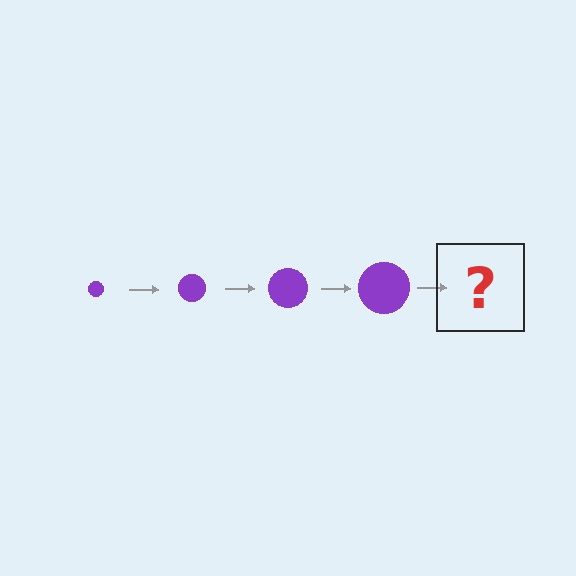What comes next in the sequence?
The next element should be a purple circle, larger than the previous one.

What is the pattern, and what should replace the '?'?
The pattern is that the circle gets progressively larger each step. The '?' should be a purple circle, larger than the previous one.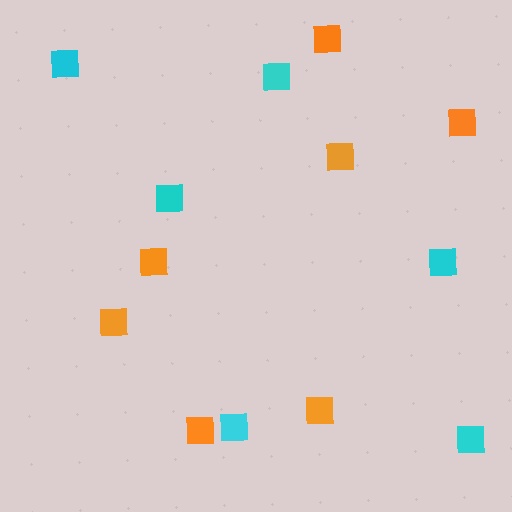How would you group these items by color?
There are 2 groups: one group of orange squares (7) and one group of cyan squares (6).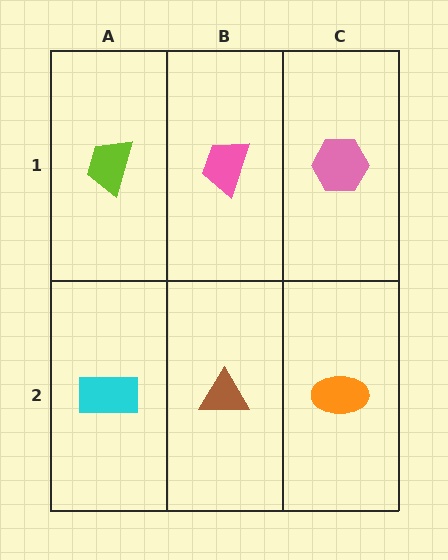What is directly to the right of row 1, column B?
A pink hexagon.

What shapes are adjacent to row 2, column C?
A pink hexagon (row 1, column C), a brown triangle (row 2, column B).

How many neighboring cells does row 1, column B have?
3.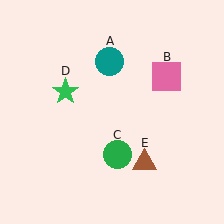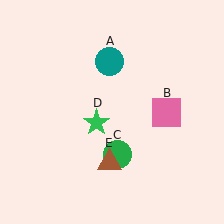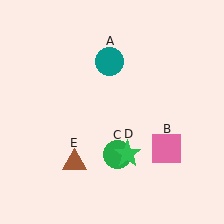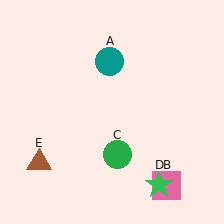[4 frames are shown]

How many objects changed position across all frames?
3 objects changed position: pink square (object B), green star (object D), brown triangle (object E).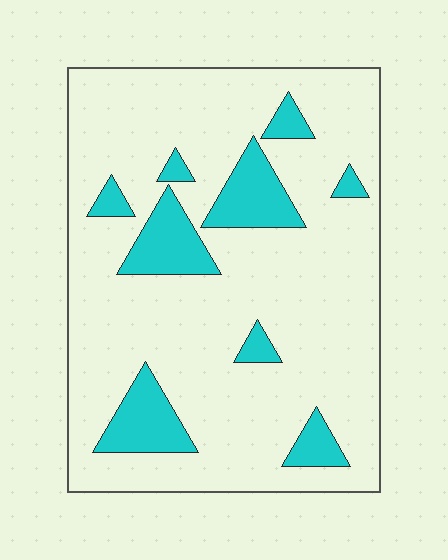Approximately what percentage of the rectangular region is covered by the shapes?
Approximately 15%.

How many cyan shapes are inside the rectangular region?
9.